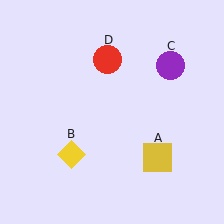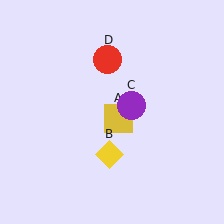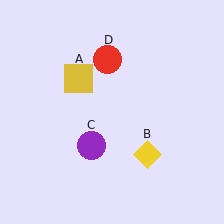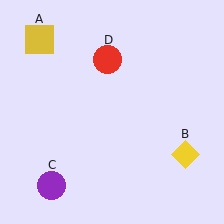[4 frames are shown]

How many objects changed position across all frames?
3 objects changed position: yellow square (object A), yellow diamond (object B), purple circle (object C).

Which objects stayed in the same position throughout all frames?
Red circle (object D) remained stationary.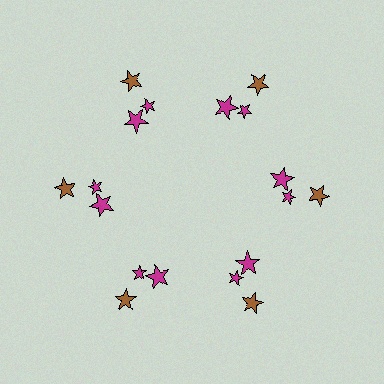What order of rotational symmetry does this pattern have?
This pattern has 6-fold rotational symmetry.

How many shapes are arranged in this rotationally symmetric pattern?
There are 18 shapes, arranged in 6 groups of 3.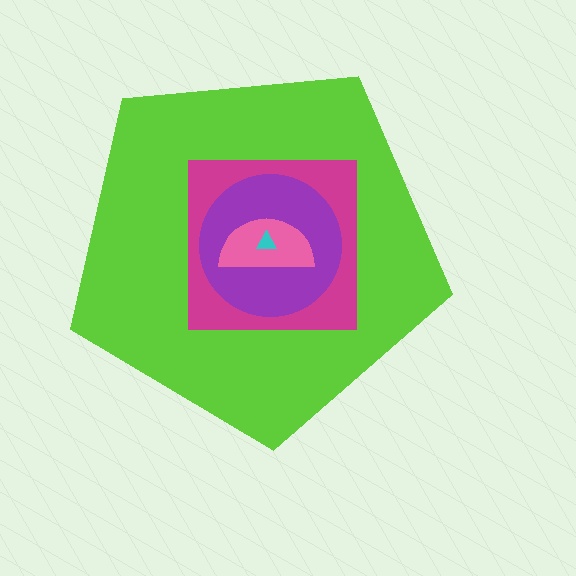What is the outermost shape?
The lime pentagon.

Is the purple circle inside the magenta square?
Yes.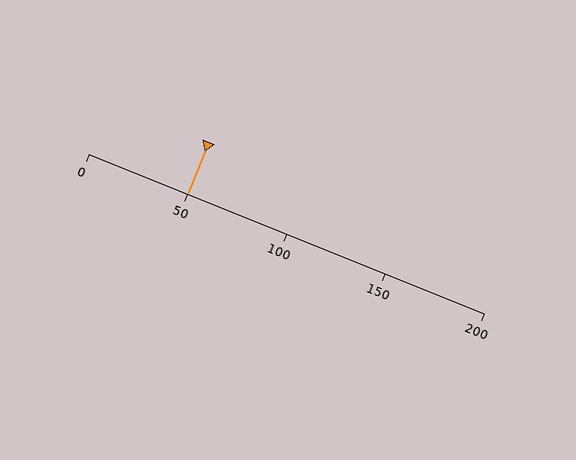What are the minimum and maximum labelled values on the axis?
The axis runs from 0 to 200.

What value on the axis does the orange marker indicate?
The marker indicates approximately 50.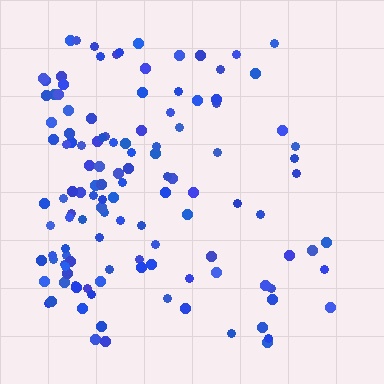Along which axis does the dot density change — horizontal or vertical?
Horizontal.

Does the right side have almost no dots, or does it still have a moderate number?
Still a moderate number, just noticeably fewer than the left.